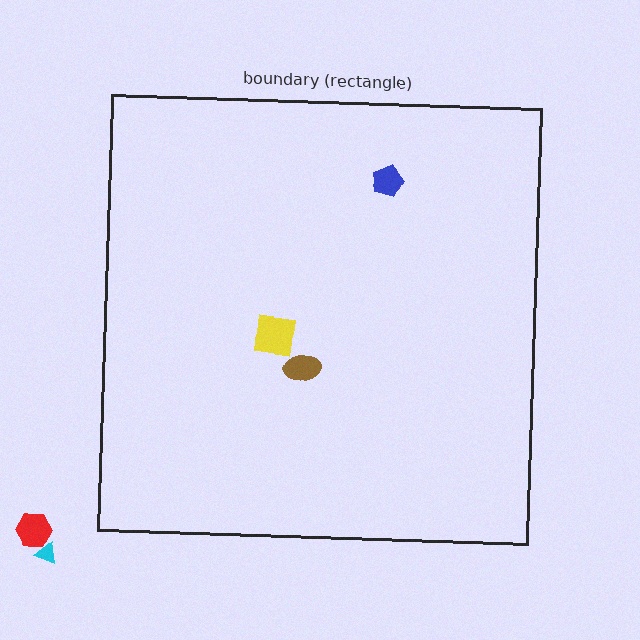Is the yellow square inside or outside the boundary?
Inside.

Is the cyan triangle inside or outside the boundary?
Outside.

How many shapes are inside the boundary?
3 inside, 2 outside.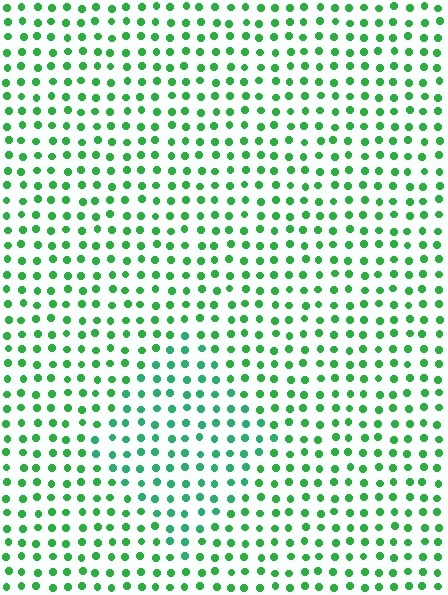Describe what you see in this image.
The image is filled with small green elements in a uniform arrangement. A diamond-shaped region is visible where the elements are tinted to a slightly different hue, forming a subtle color boundary.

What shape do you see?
I see a diamond.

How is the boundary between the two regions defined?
The boundary is defined purely by a slight shift in hue (about 23 degrees). Spacing, size, and orientation are identical on both sides.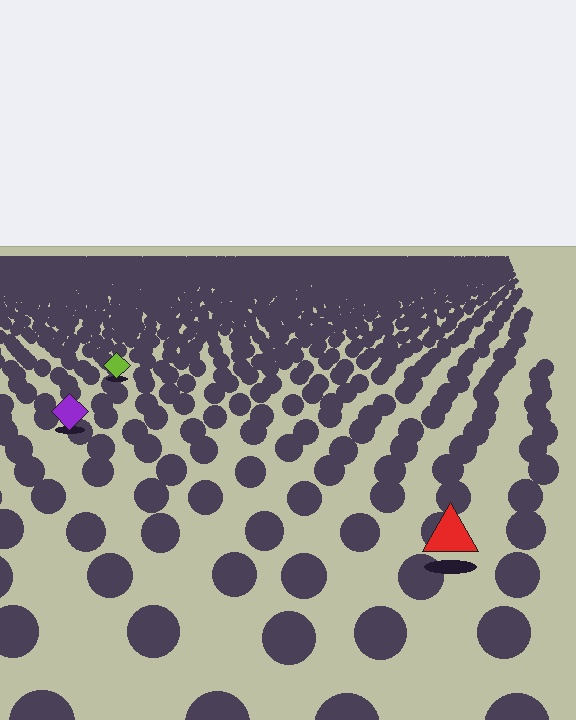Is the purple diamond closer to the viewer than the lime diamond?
Yes. The purple diamond is closer — you can tell from the texture gradient: the ground texture is coarser near it.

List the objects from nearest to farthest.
From nearest to farthest: the red triangle, the purple diamond, the lime diamond.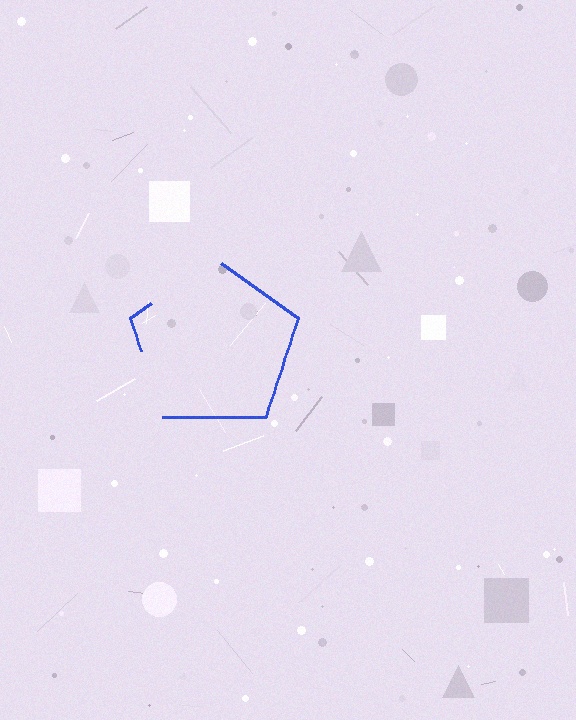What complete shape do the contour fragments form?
The contour fragments form a pentagon.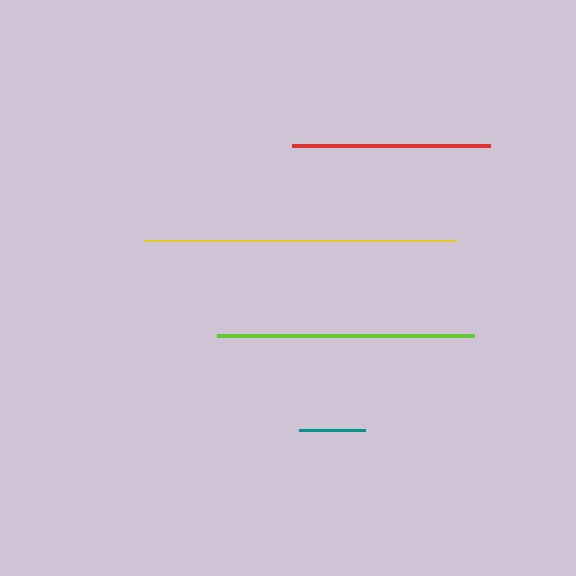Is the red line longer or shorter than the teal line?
The red line is longer than the teal line.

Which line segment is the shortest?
The teal line is the shortest at approximately 66 pixels.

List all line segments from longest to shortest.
From longest to shortest: yellow, lime, red, teal.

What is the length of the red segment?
The red segment is approximately 199 pixels long.